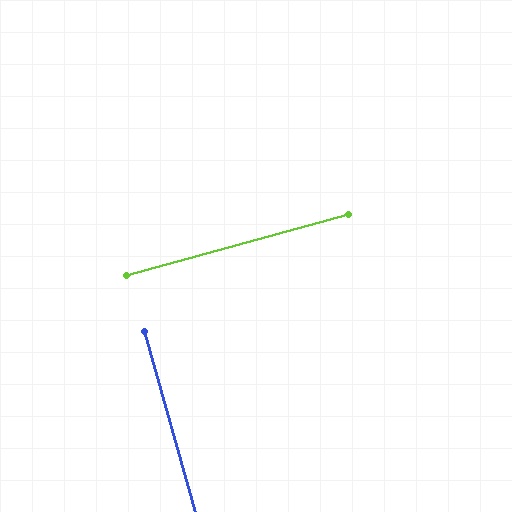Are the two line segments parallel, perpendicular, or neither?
Perpendicular — they meet at approximately 90°.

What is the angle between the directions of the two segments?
Approximately 90 degrees.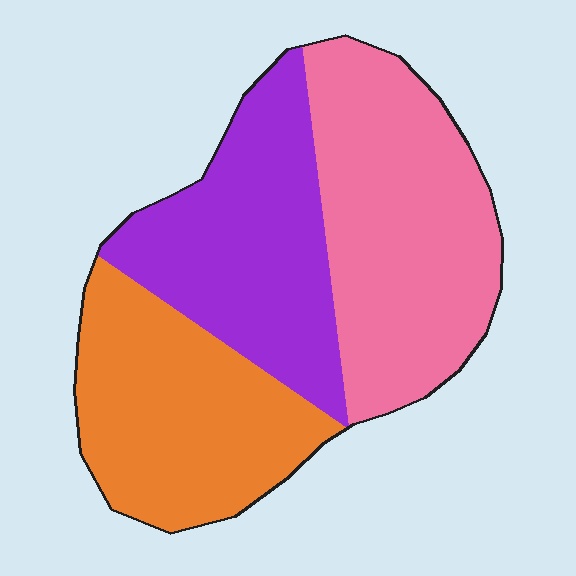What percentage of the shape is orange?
Orange takes up about one third (1/3) of the shape.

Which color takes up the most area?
Pink, at roughly 40%.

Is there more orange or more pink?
Pink.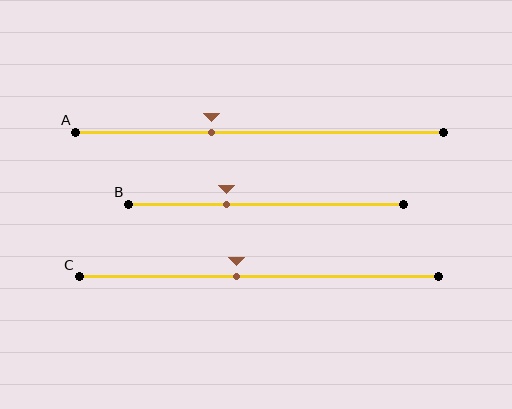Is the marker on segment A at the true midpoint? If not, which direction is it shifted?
No, the marker on segment A is shifted to the left by about 13% of the segment length.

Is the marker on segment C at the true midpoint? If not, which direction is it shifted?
No, the marker on segment C is shifted to the left by about 6% of the segment length.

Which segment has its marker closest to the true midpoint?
Segment C has its marker closest to the true midpoint.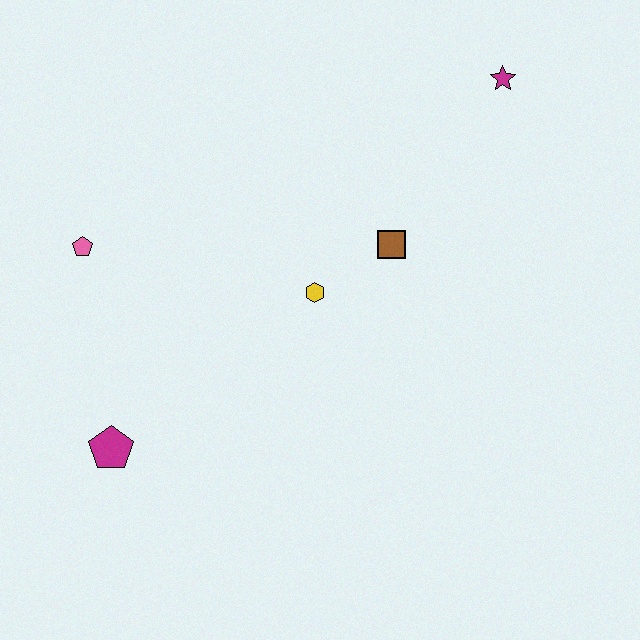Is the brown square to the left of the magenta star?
Yes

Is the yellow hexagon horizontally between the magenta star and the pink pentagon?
Yes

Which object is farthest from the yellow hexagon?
The magenta star is farthest from the yellow hexagon.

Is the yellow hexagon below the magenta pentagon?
No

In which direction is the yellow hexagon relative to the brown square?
The yellow hexagon is to the left of the brown square.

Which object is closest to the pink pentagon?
The magenta pentagon is closest to the pink pentagon.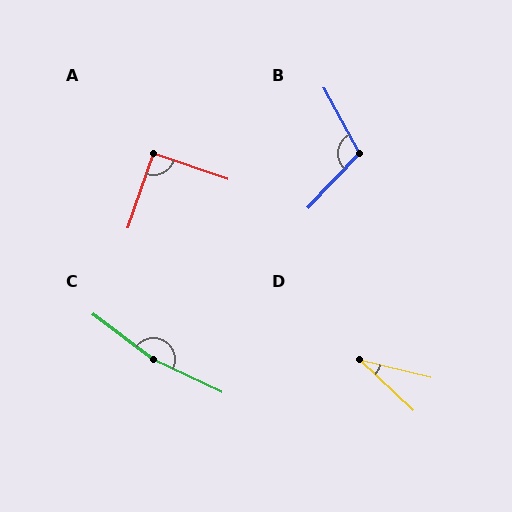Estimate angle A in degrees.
Approximately 90 degrees.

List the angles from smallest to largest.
D (30°), A (90°), B (108°), C (169°).